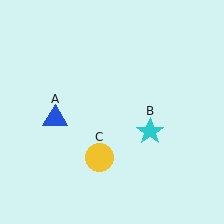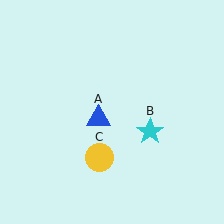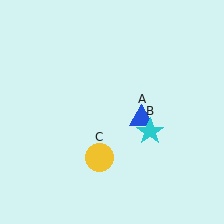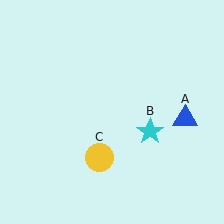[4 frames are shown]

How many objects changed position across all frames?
1 object changed position: blue triangle (object A).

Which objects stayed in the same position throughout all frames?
Cyan star (object B) and yellow circle (object C) remained stationary.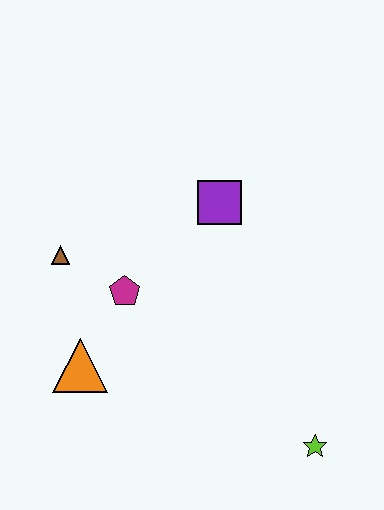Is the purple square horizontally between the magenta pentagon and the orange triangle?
No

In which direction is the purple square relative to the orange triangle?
The purple square is above the orange triangle.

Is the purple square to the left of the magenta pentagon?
No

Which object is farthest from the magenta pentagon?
The lime star is farthest from the magenta pentagon.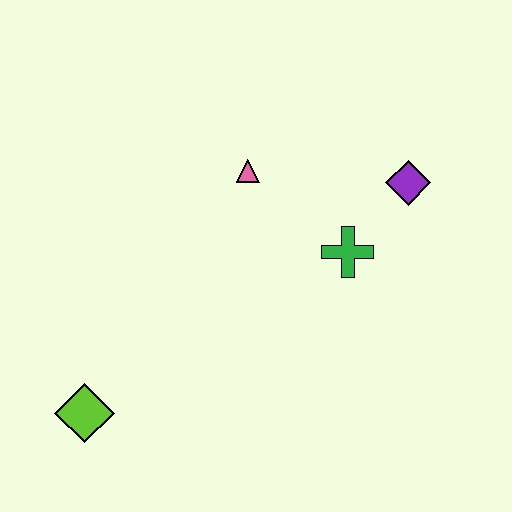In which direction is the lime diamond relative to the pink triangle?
The lime diamond is below the pink triangle.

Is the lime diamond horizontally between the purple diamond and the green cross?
No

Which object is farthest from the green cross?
The lime diamond is farthest from the green cross.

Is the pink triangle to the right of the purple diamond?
No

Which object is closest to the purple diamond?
The green cross is closest to the purple diamond.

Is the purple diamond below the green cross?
No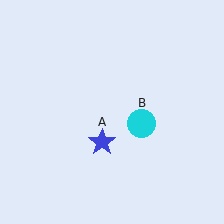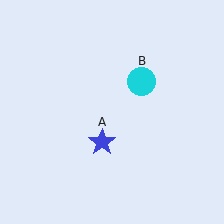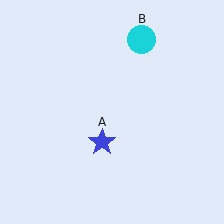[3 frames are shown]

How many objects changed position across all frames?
1 object changed position: cyan circle (object B).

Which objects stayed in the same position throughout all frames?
Blue star (object A) remained stationary.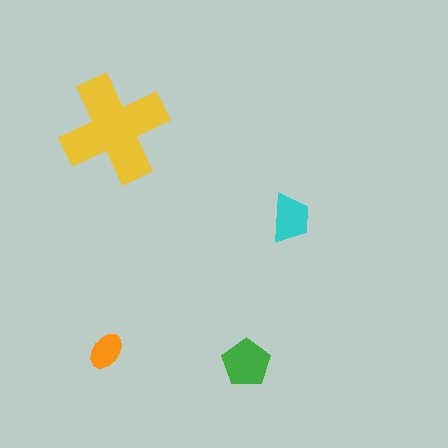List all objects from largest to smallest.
The yellow cross, the green pentagon, the cyan trapezoid, the orange ellipse.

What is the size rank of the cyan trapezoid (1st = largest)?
3rd.